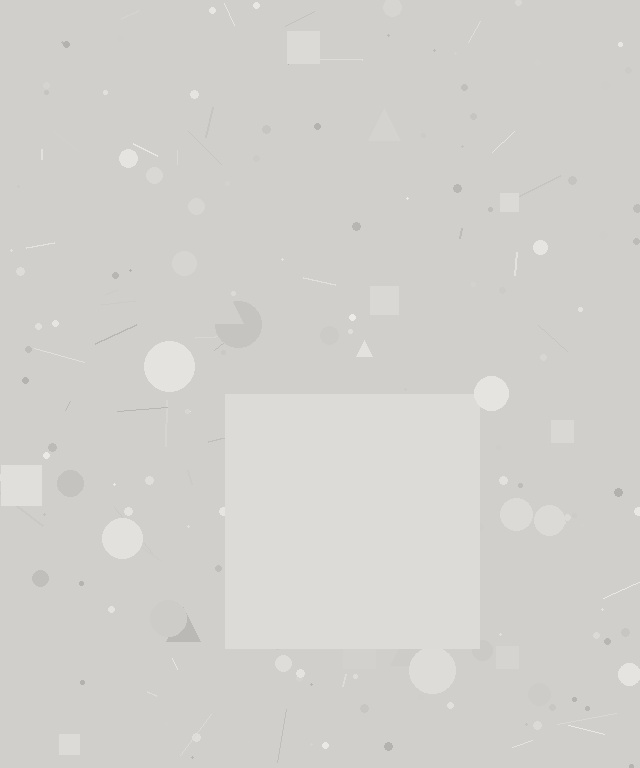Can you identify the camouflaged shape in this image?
The camouflaged shape is a square.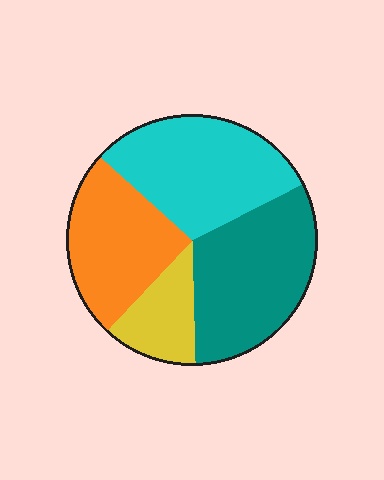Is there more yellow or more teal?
Teal.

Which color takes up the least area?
Yellow, at roughly 10%.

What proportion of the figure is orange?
Orange takes up about one quarter (1/4) of the figure.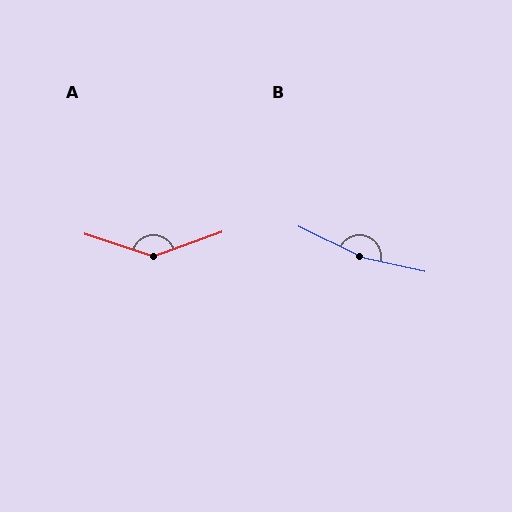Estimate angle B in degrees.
Approximately 167 degrees.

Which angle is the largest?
B, at approximately 167 degrees.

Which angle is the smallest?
A, at approximately 143 degrees.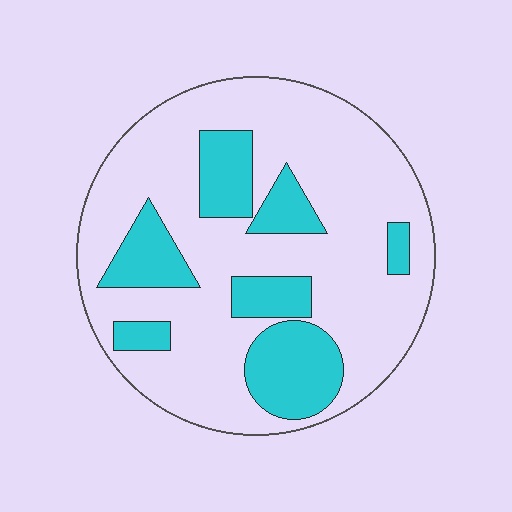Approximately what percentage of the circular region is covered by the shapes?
Approximately 25%.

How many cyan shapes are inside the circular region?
7.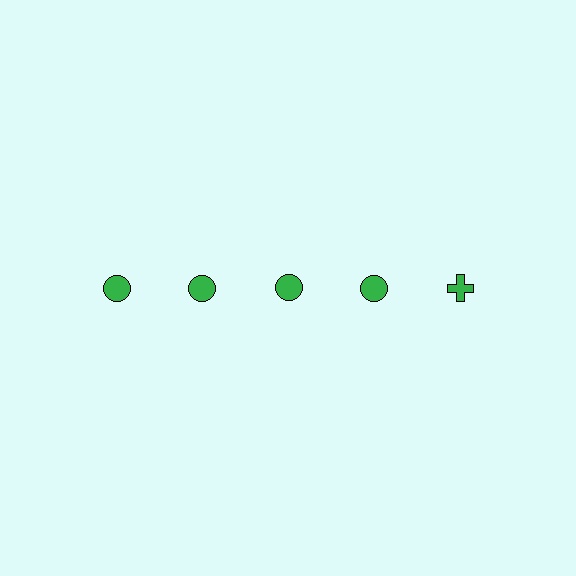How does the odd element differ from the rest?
It has a different shape: cross instead of circle.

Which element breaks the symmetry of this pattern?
The green cross in the top row, rightmost column breaks the symmetry. All other shapes are green circles.